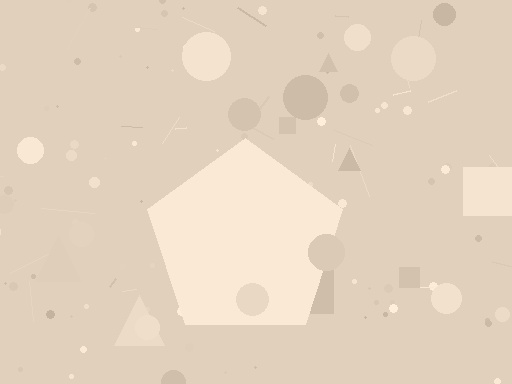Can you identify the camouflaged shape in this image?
The camouflaged shape is a pentagon.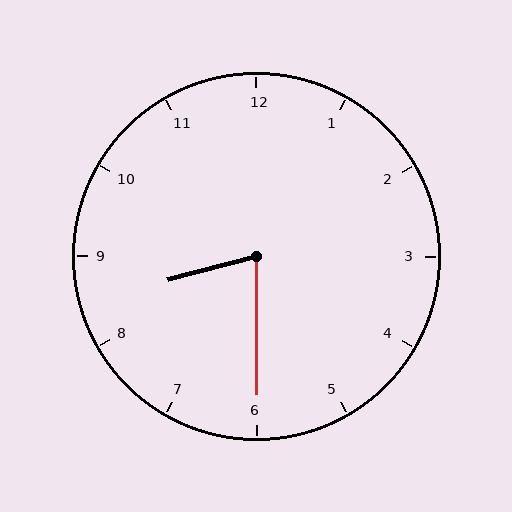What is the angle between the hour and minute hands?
Approximately 75 degrees.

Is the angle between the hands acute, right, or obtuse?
It is acute.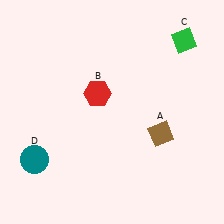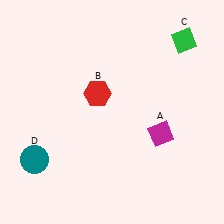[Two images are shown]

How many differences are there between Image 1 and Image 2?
There is 1 difference between the two images.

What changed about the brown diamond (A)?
In Image 1, A is brown. In Image 2, it changed to magenta.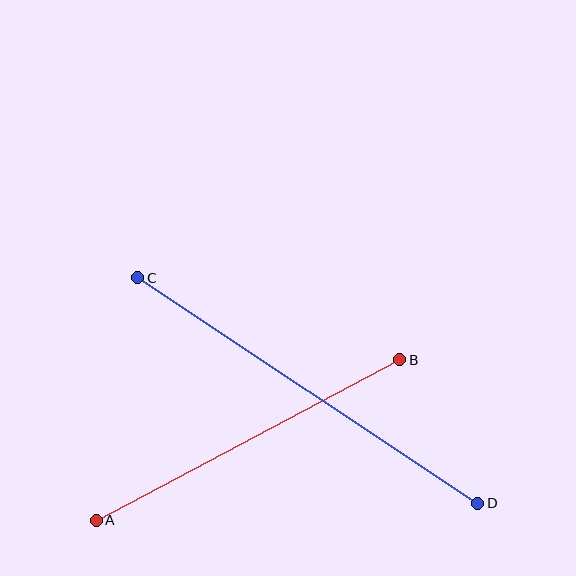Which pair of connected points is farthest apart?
Points C and D are farthest apart.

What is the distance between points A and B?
The distance is approximately 343 pixels.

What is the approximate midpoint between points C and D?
The midpoint is at approximately (308, 391) pixels.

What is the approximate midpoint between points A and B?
The midpoint is at approximately (248, 440) pixels.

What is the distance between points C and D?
The distance is approximately 408 pixels.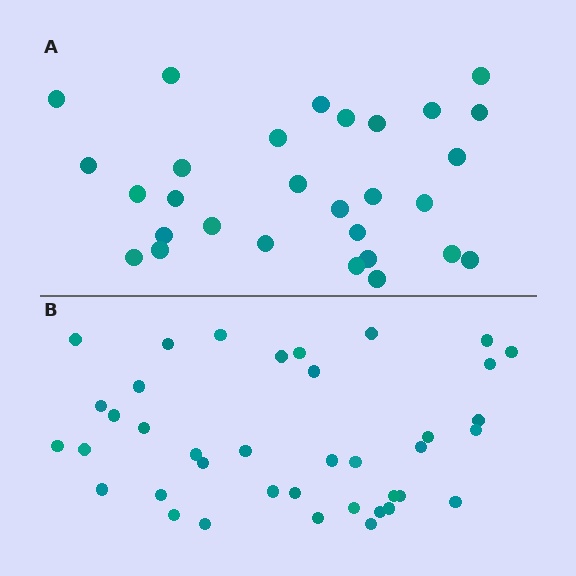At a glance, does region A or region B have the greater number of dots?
Region B (the bottom region) has more dots.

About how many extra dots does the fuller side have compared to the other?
Region B has roughly 10 or so more dots than region A.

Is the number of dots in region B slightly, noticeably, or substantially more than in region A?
Region B has noticeably more, but not dramatically so. The ratio is roughly 1.3 to 1.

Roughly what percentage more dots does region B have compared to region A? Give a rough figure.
About 35% more.